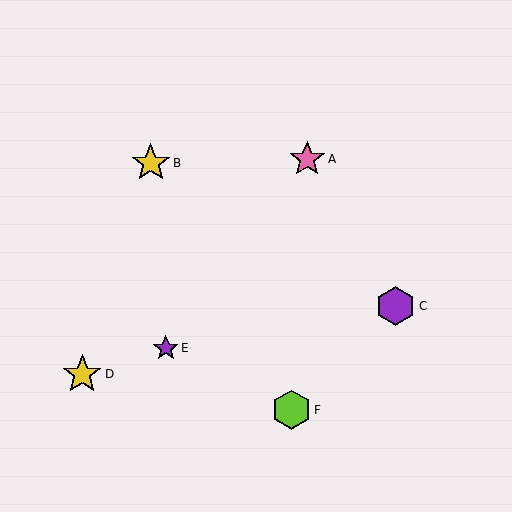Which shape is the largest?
The purple hexagon (labeled C) is the largest.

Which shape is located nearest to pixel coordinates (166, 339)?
The purple star (labeled E) at (166, 348) is nearest to that location.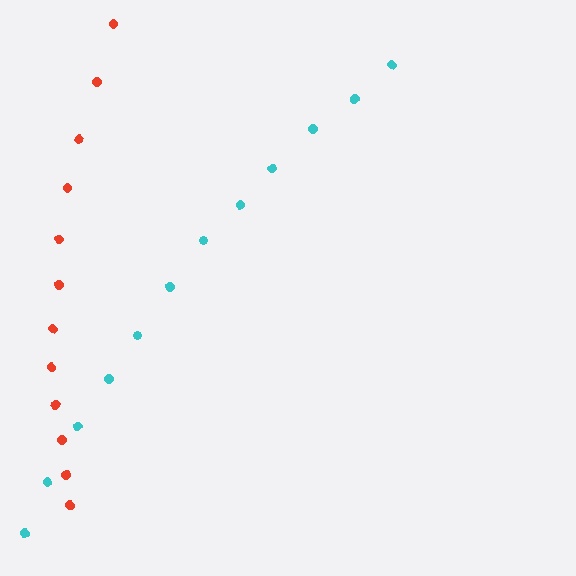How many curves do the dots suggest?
There are 2 distinct paths.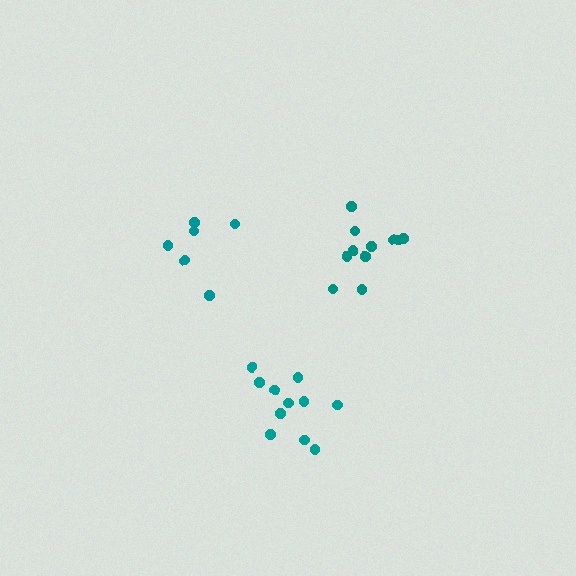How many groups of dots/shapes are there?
There are 3 groups.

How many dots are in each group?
Group 1: 6 dots, Group 2: 11 dots, Group 3: 11 dots (28 total).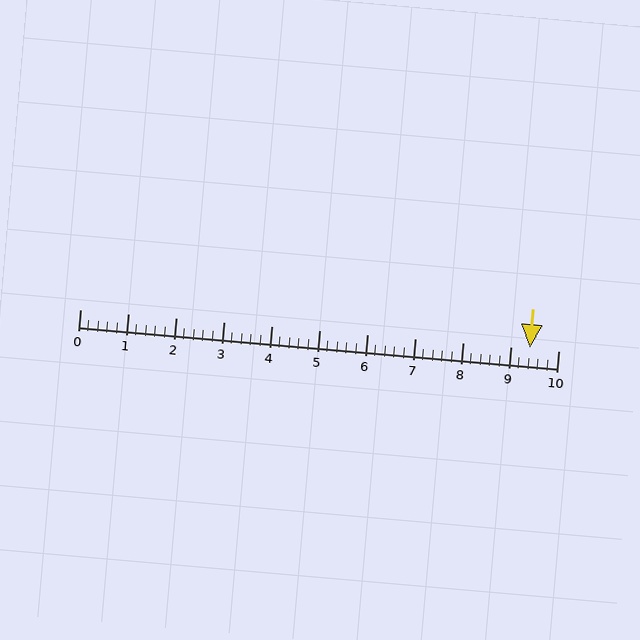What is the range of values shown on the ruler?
The ruler shows values from 0 to 10.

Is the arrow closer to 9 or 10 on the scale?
The arrow is closer to 9.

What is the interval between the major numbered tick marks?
The major tick marks are spaced 1 units apart.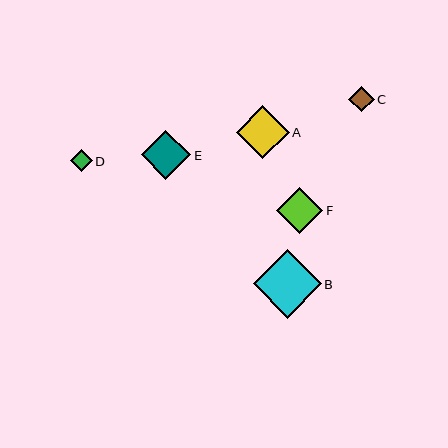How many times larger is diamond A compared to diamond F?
Diamond A is approximately 1.1 times the size of diamond F.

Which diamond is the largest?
Diamond B is the largest with a size of approximately 68 pixels.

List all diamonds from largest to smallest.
From largest to smallest: B, A, E, F, C, D.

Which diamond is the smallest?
Diamond D is the smallest with a size of approximately 22 pixels.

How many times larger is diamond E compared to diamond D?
Diamond E is approximately 2.2 times the size of diamond D.